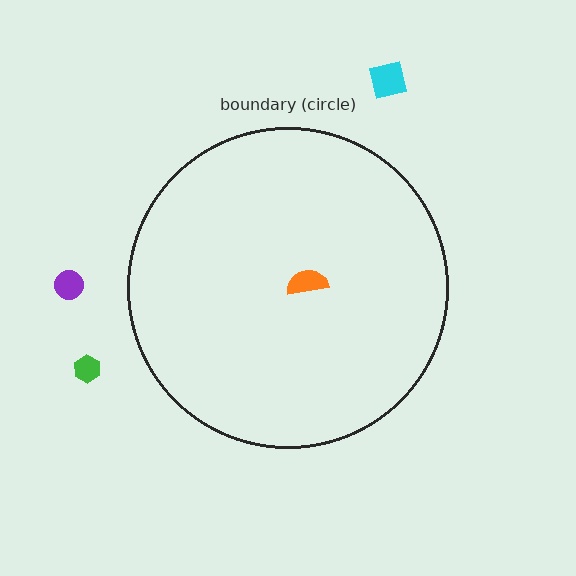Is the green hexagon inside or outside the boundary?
Outside.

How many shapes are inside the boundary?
1 inside, 3 outside.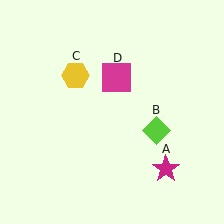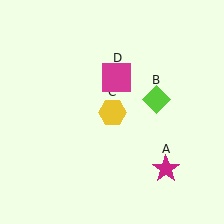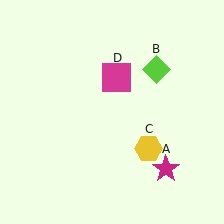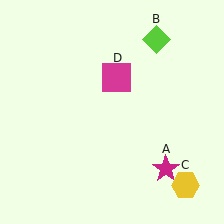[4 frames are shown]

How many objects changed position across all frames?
2 objects changed position: lime diamond (object B), yellow hexagon (object C).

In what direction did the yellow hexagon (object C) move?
The yellow hexagon (object C) moved down and to the right.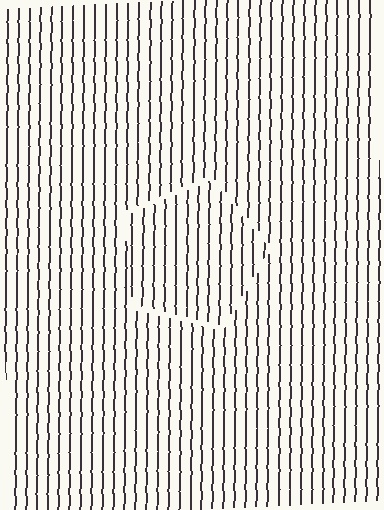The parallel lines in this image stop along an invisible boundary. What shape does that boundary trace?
An illusory pentagon. The interior of the shape contains the same grating, shifted by half a period — the contour is defined by the phase discontinuity where line-ends from the inner and outer gratings abut.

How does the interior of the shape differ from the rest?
The interior of the shape contains the same grating, shifted by half a period — the contour is defined by the phase discontinuity where line-ends from the inner and outer gratings abut.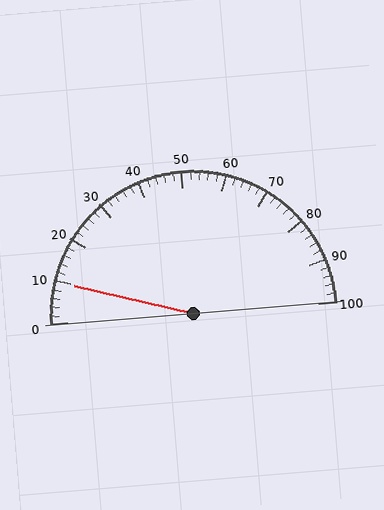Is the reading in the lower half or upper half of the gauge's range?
The reading is in the lower half of the range (0 to 100).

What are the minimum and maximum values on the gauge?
The gauge ranges from 0 to 100.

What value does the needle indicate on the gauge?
The needle indicates approximately 10.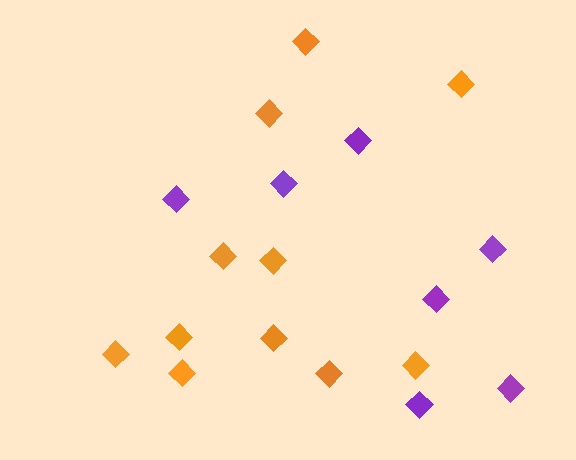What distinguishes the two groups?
There are 2 groups: one group of orange diamonds (11) and one group of purple diamonds (7).